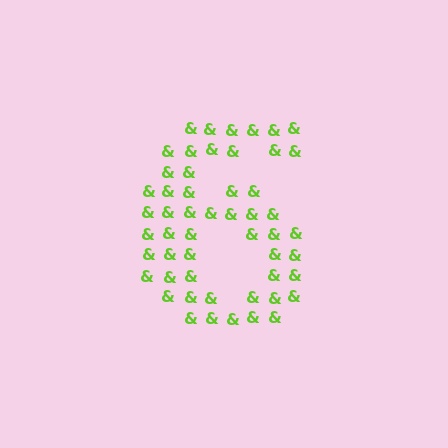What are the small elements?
The small elements are ampersands.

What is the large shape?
The large shape is the digit 6.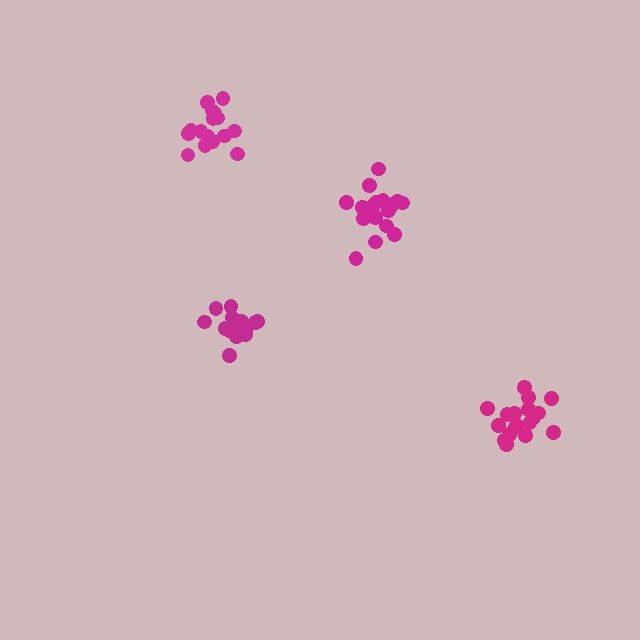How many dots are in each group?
Group 1: 19 dots, Group 2: 16 dots, Group 3: 18 dots, Group 4: 16 dots (69 total).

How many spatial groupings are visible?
There are 4 spatial groupings.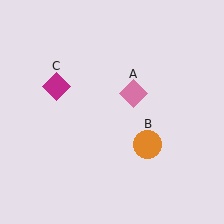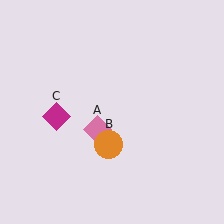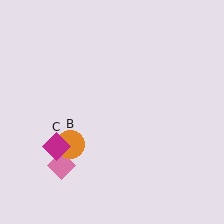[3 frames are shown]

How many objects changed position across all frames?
3 objects changed position: pink diamond (object A), orange circle (object B), magenta diamond (object C).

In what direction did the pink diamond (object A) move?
The pink diamond (object A) moved down and to the left.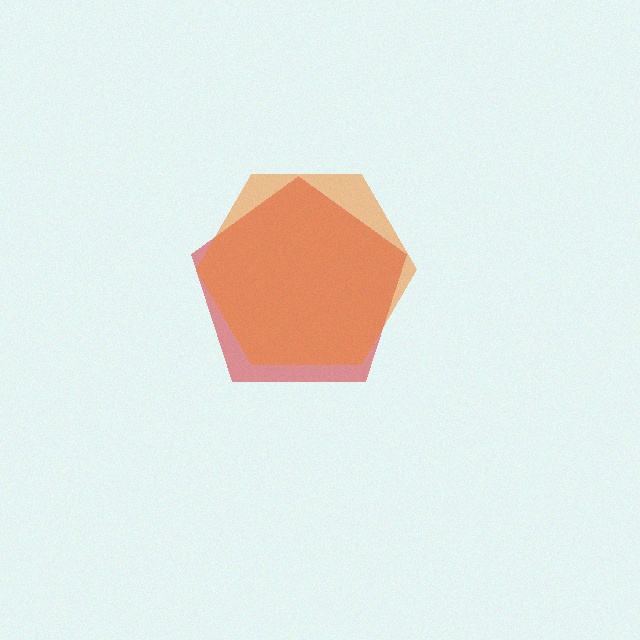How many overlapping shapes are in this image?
There are 2 overlapping shapes in the image.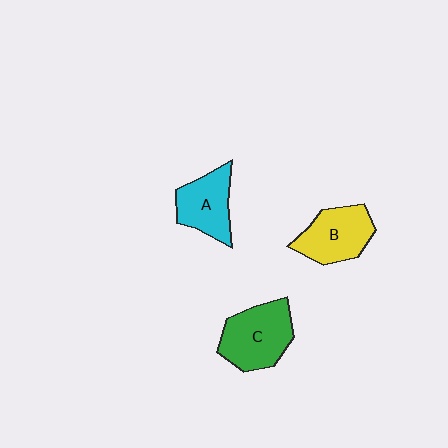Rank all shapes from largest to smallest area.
From largest to smallest: C (green), B (yellow), A (cyan).